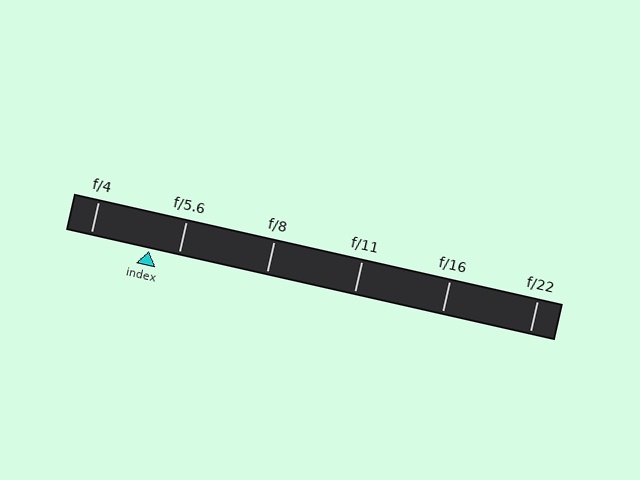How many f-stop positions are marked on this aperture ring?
There are 6 f-stop positions marked.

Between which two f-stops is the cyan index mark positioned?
The index mark is between f/4 and f/5.6.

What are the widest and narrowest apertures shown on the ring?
The widest aperture shown is f/4 and the narrowest is f/22.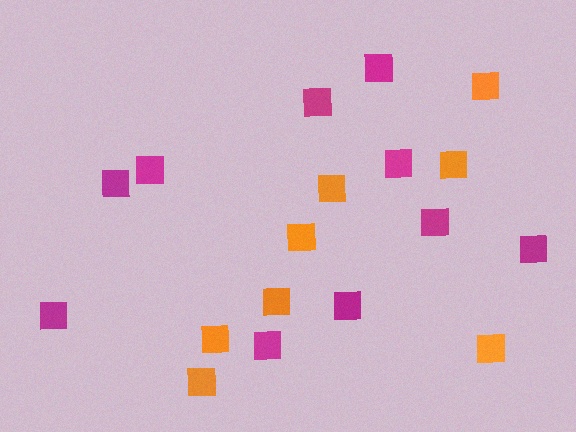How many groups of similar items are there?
There are 2 groups: one group of magenta squares (10) and one group of orange squares (8).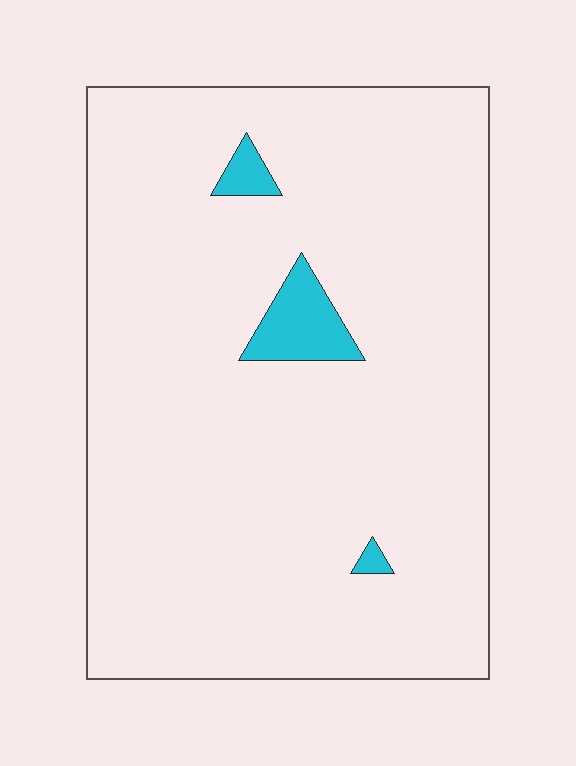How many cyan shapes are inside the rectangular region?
3.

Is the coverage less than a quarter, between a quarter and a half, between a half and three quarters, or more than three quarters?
Less than a quarter.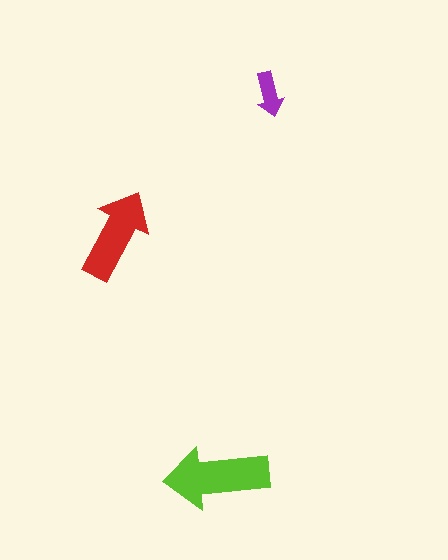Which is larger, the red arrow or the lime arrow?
The lime one.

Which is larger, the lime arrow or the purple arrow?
The lime one.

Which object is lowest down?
The lime arrow is bottommost.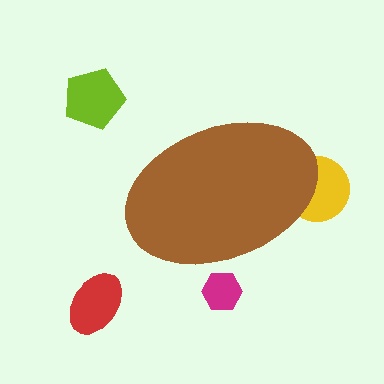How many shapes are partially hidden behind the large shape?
2 shapes are partially hidden.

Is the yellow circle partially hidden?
Yes, the yellow circle is partially hidden behind the brown ellipse.